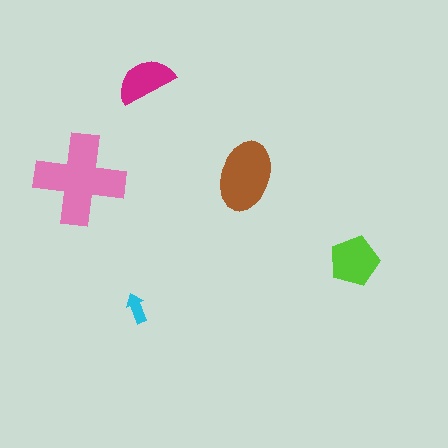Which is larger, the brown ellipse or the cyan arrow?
The brown ellipse.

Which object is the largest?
The pink cross.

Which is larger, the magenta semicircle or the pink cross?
The pink cross.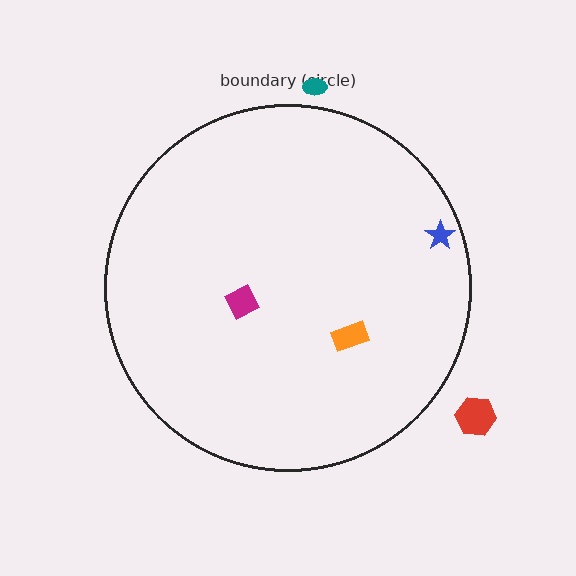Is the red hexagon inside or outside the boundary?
Outside.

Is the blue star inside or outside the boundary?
Inside.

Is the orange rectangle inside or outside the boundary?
Inside.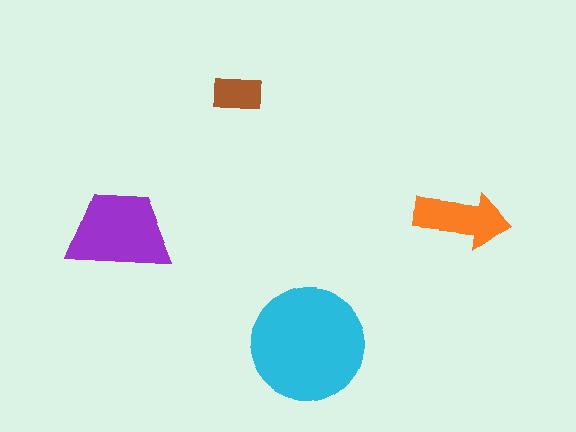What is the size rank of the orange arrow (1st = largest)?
3rd.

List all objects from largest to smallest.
The cyan circle, the purple trapezoid, the orange arrow, the brown rectangle.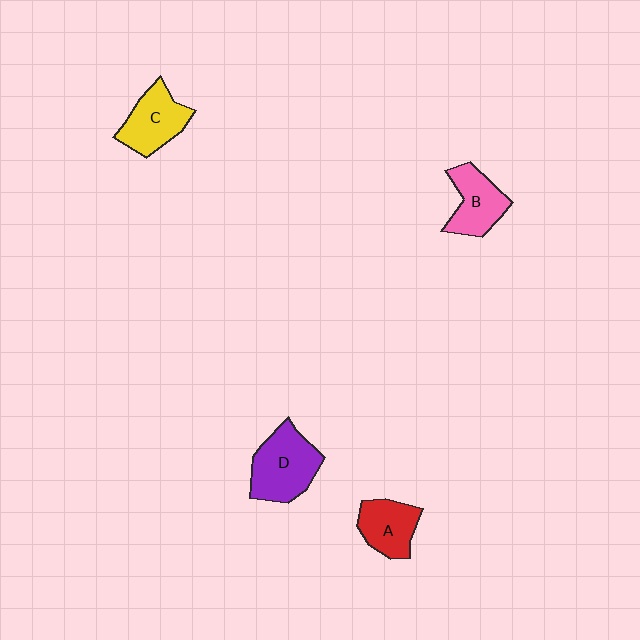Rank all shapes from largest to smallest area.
From largest to smallest: D (purple), C (yellow), B (pink), A (red).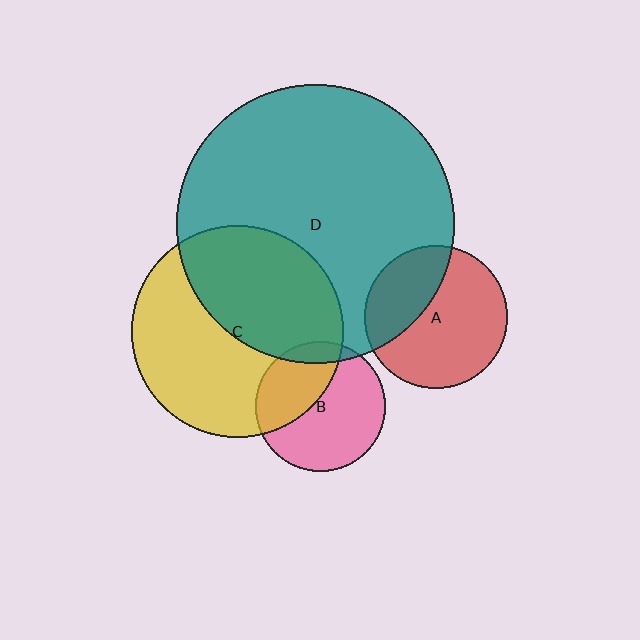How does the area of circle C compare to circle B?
Approximately 2.7 times.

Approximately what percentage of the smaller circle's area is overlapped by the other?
Approximately 10%.